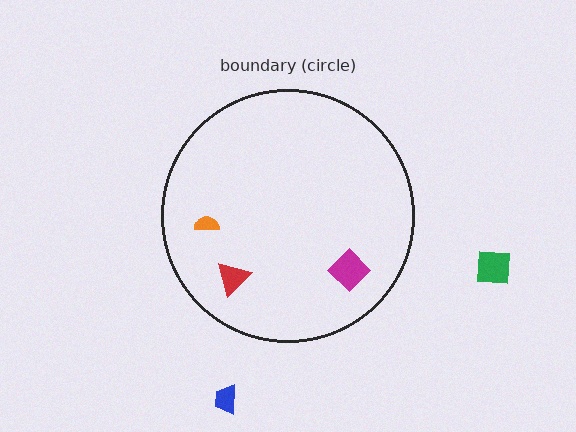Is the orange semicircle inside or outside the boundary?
Inside.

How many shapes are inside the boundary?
3 inside, 2 outside.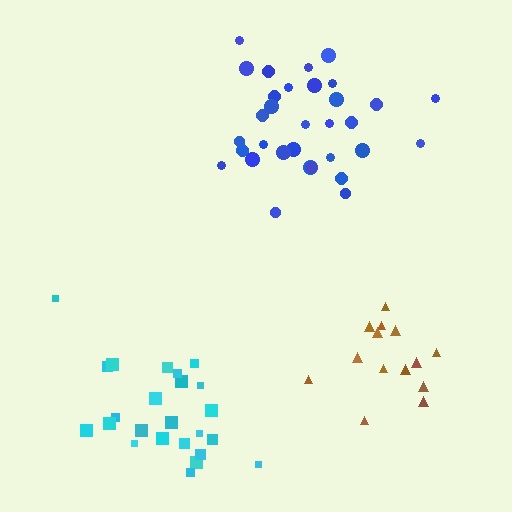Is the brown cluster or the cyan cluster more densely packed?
Brown.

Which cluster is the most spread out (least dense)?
Cyan.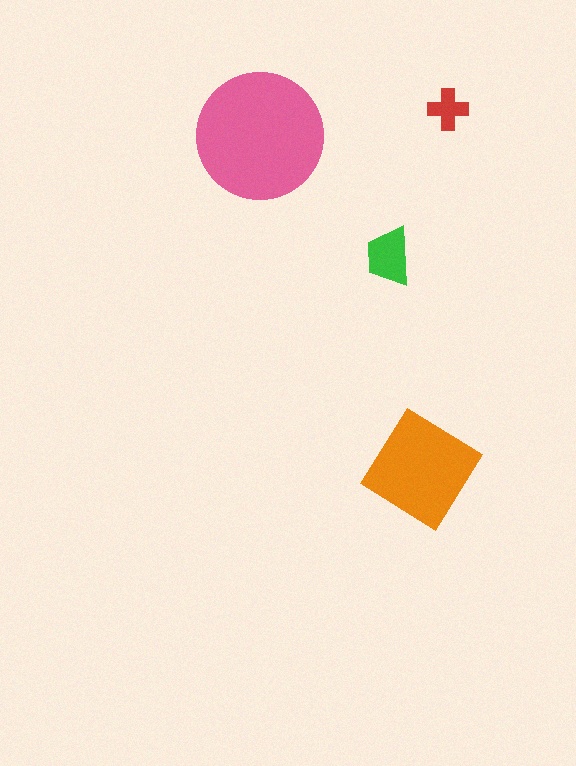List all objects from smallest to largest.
The red cross, the green trapezoid, the orange diamond, the pink circle.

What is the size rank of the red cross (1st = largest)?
4th.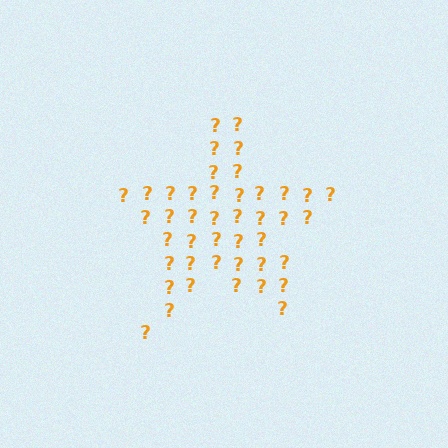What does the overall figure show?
The overall figure shows a star.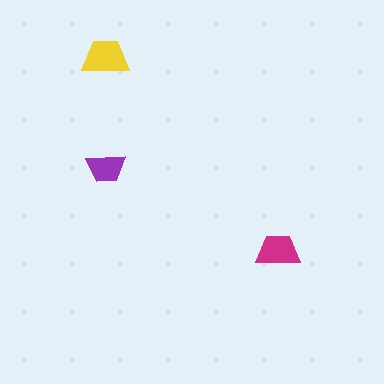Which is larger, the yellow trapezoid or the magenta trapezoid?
The yellow one.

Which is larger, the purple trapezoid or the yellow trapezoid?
The yellow one.